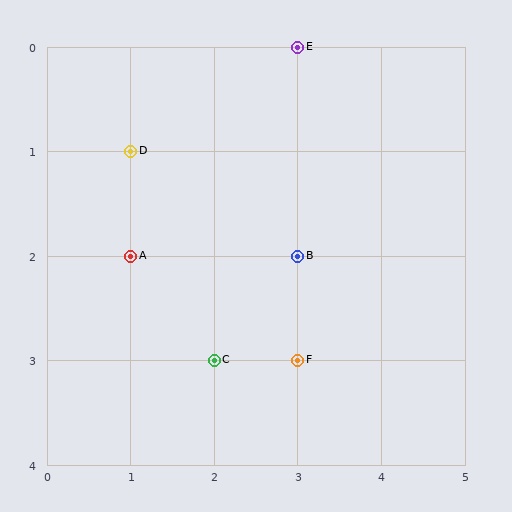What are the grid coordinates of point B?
Point B is at grid coordinates (3, 2).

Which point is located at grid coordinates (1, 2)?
Point A is at (1, 2).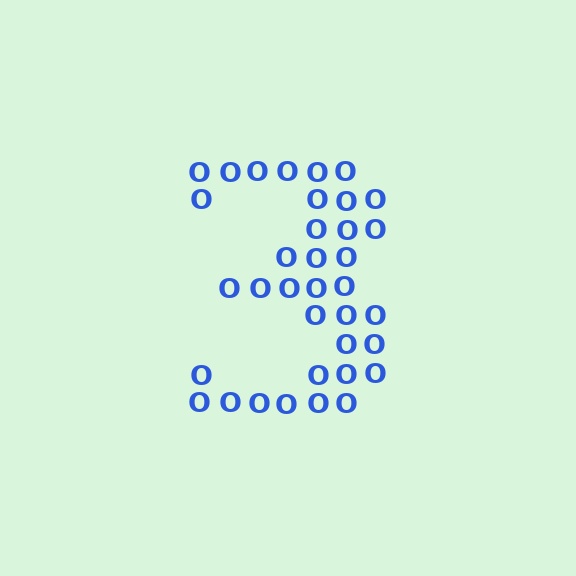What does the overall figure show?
The overall figure shows the digit 3.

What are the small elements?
The small elements are letter O's.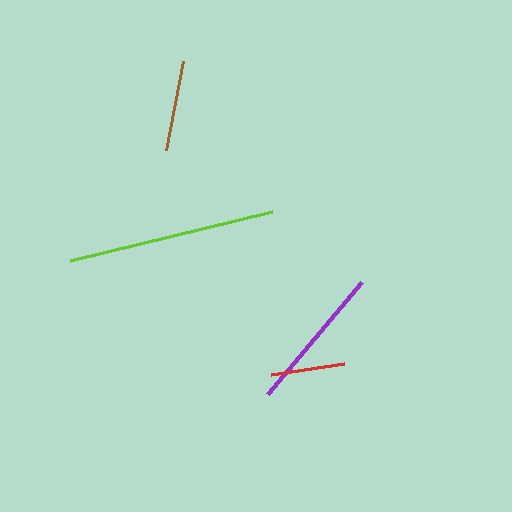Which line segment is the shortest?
The red line is the shortest at approximately 74 pixels.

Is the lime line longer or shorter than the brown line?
The lime line is longer than the brown line.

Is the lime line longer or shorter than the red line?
The lime line is longer than the red line.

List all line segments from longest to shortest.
From longest to shortest: lime, purple, brown, red.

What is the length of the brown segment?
The brown segment is approximately 90 pixels long.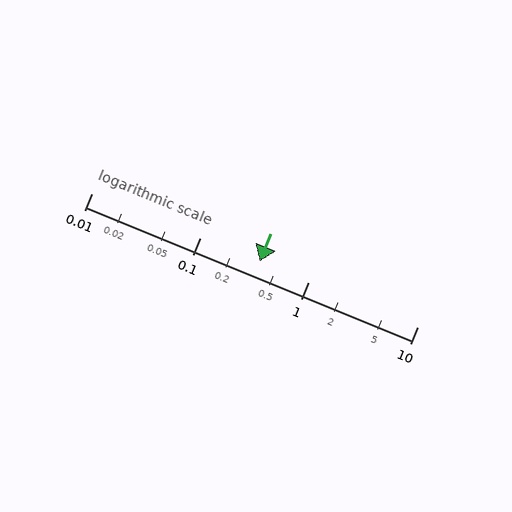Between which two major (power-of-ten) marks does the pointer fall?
The pointer is between 0.1 and 1.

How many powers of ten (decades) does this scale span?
The scale spans 3 decades, from 0.01 to 10.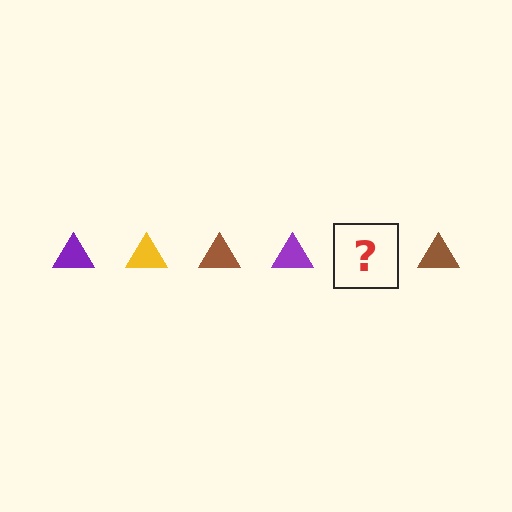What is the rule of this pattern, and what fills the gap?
The rule is that the pattern cycles through purple, yellow, brown triangles. The gap should be filled with a yellow triangle.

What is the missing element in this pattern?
The missing element is a yellow triangle.